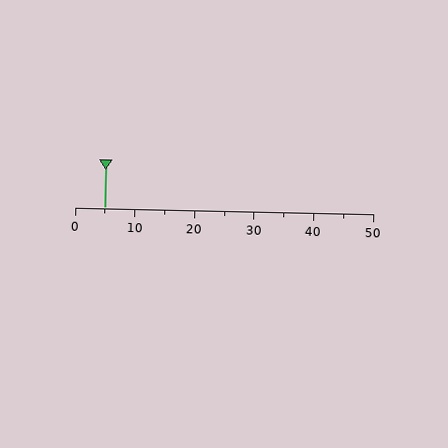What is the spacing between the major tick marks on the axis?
The major ticks are spaced 10 apart.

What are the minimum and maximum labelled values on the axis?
The axis runs from 0 to 50.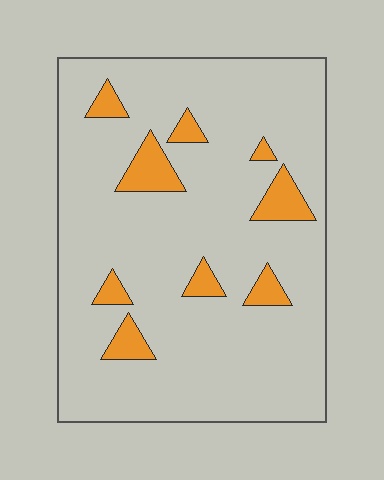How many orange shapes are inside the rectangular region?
9.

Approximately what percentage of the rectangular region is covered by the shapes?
Approximately 10%.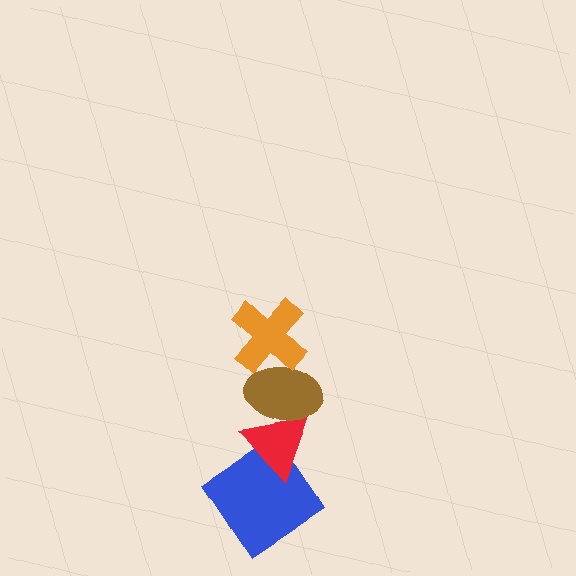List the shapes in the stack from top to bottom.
From top to bottom: the orange cross, the brown ellipse, the red triangle, the blue diamond.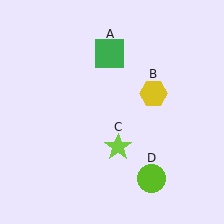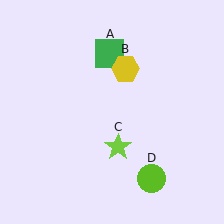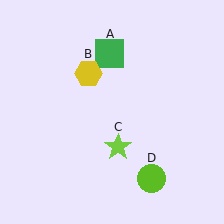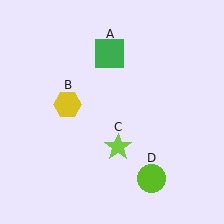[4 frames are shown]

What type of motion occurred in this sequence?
The yellow hexagon (object B) rotated counterclockwise around the center of the scene.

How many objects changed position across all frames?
1 object changed position: yellow hexagon (object B).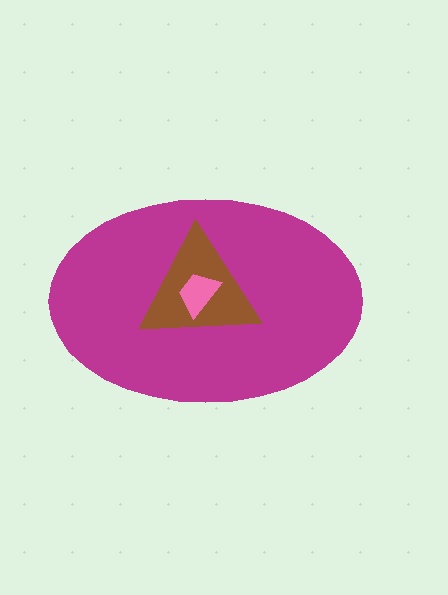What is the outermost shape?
The magenta ellipse.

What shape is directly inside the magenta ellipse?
The brown triangle.